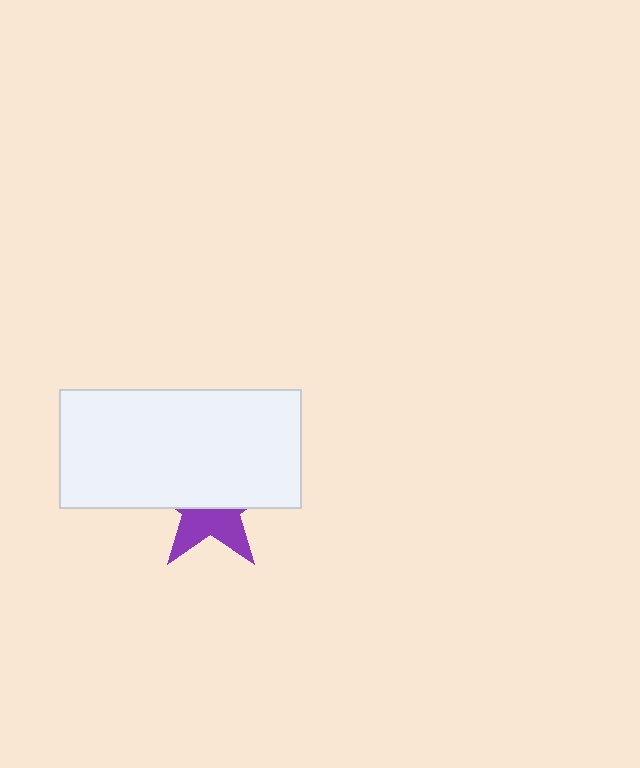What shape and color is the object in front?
The object in front is a white rectangle.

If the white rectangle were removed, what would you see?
You would see the complete purple star.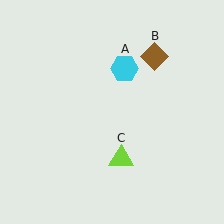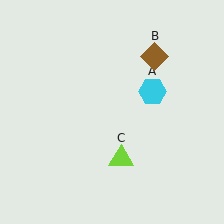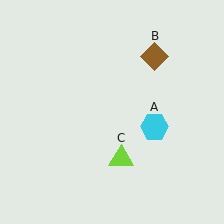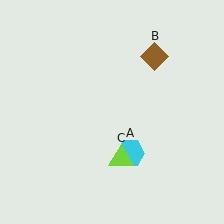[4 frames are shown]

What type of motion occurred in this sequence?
The cyan hexagon (object A) rotated clockwise around the center of the scene.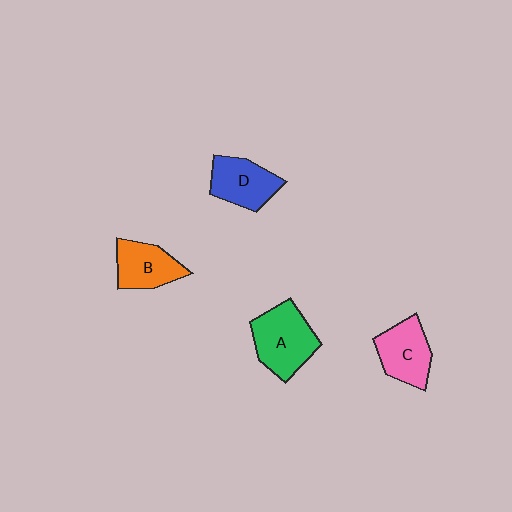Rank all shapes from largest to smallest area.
From largest to smallest: A (green), C (pink), D (blue), B (orange).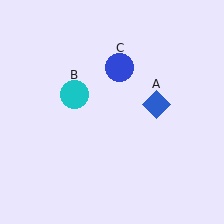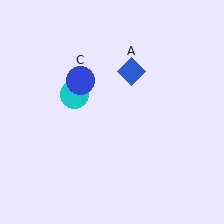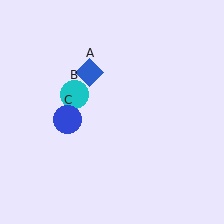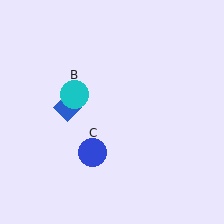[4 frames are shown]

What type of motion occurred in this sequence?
The blue diamond (object A), blue circle (object C) rotated counterclockwise around the center of the scene.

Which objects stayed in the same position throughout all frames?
Cyan circle (object B) remained stationary.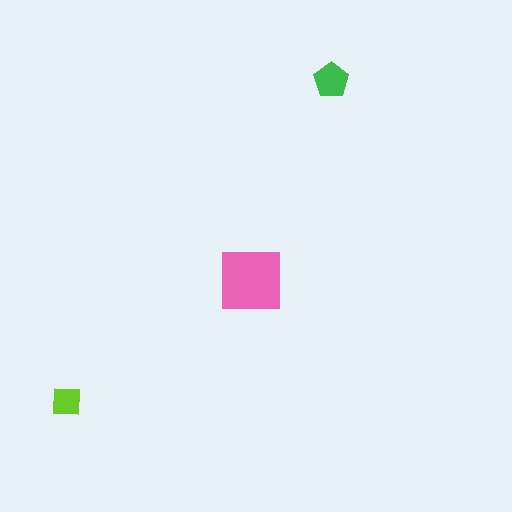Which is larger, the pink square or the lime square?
The pink square.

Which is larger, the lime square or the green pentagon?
The green pentagon.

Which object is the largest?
The pink square.